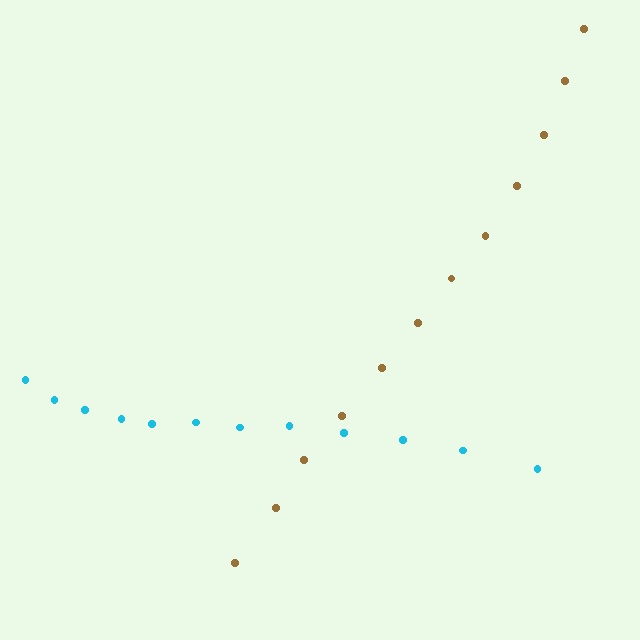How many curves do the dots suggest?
There are 2 distinct paths.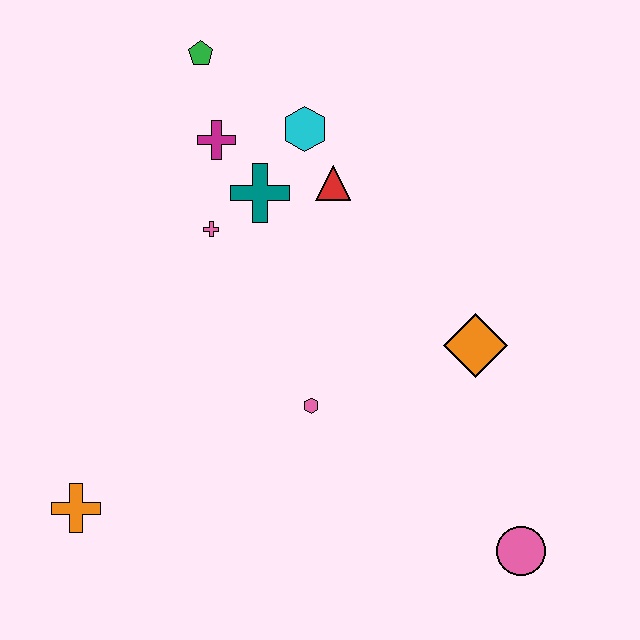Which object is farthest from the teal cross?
The pink circle is farthest from the teal cross.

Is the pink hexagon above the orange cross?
Yes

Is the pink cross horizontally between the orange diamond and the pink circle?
No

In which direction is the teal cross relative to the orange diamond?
The teal cross is to the left of the orange diamond.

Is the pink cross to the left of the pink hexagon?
Yes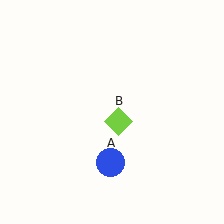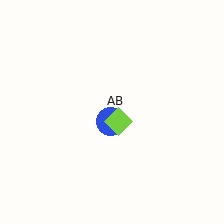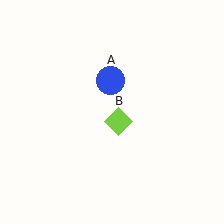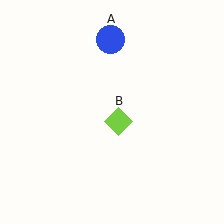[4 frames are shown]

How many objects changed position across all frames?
1 object changed position: blue circle (object A).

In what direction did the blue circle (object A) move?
The blue circle (object A) moved up.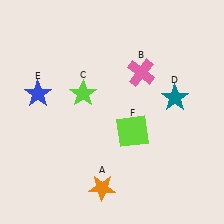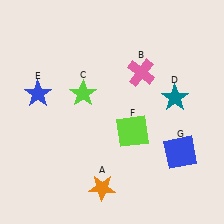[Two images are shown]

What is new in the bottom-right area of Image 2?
A blue square (G) was added in the bottom-right area of Image 2.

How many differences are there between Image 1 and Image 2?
There is 1 difference between the two images.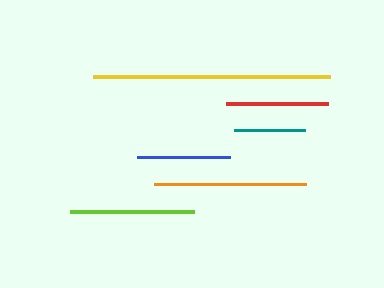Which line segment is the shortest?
The teal line is the shortest at approximately 72 pixels.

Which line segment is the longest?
The yellow line is the longest at approximately 237 pixels.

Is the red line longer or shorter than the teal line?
The red line is longer than the teal line.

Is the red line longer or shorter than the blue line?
The red line is longer than the blue line.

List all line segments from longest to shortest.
From longest to shortest: yellow, orange, lime, red, blue, teal.